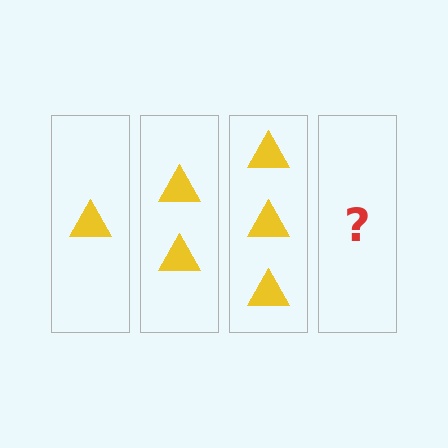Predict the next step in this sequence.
The next step is 4 triangles.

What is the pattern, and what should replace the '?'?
The pattern is that each step adds one more triangle. The '?' should be 4 triangles.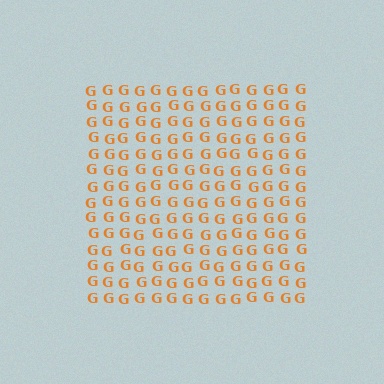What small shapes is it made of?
It is made of small letter G's.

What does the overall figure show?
The overall figure shows a square.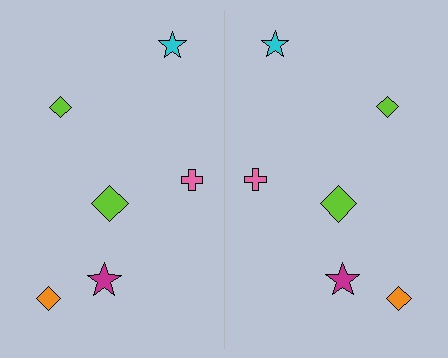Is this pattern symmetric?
Yes, this pattern has bilateral (reflection) symmetry.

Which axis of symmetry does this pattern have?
The pattern has a vertical axis of symmetry running through the center of the image.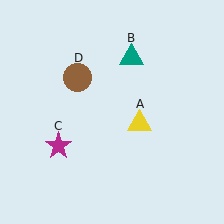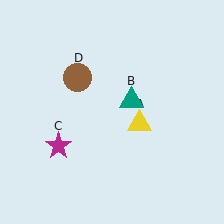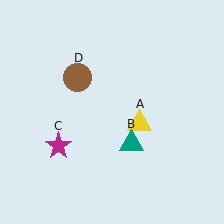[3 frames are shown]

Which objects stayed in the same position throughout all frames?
Yellow triangle (object A) and magenta star (object C) and brown circle (object D) remained stationary.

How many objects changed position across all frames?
1 object changed position: teal triangle (object B).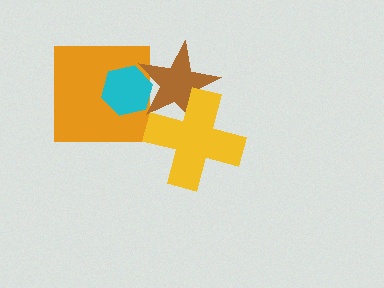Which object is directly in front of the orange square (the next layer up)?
The cyan hexagon is directly in front of the orange square.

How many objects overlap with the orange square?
2 objects overlap with the orange square.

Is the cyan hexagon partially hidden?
Yes, it is partially covered by another shape.